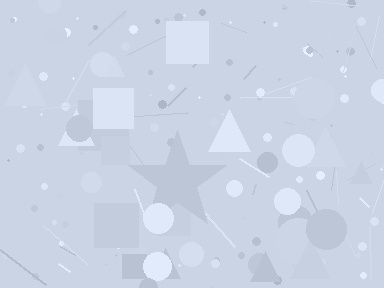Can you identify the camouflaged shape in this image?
The camouflaged shape is a star.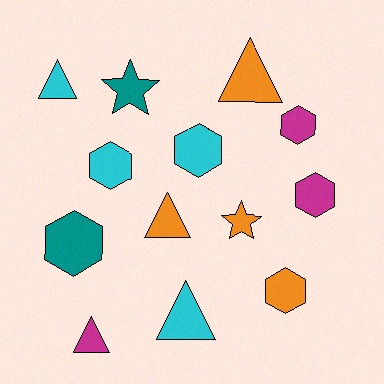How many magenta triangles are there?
There is 1 magenta triangle.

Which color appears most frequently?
Orange, with 4 objects.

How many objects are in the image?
There are 13 objects.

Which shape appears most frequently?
Hexagon, with 6 objects.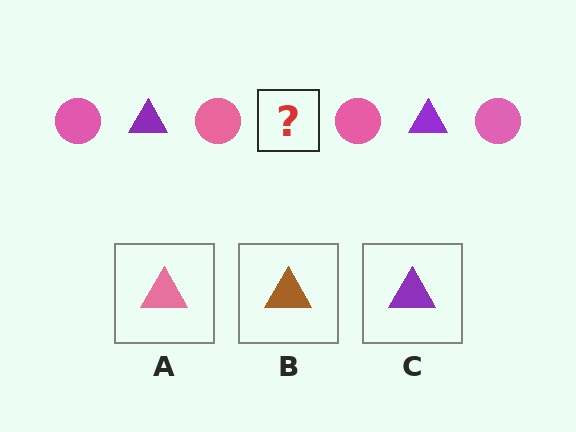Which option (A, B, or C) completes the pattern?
C.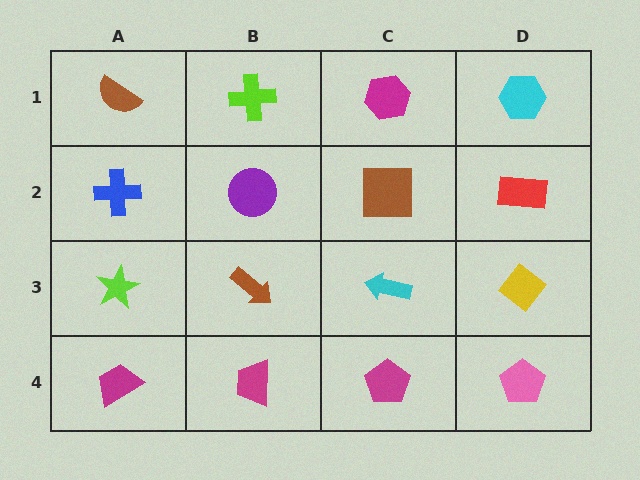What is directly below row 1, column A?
A blue cross.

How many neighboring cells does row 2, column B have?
4.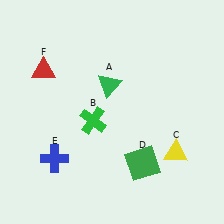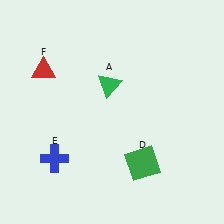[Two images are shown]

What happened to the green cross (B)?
The green cross (B) was removed in Image 2. It was in the bottom-left area of Image 1.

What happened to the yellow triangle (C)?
The yellow triangle (C) was removed in Image 2. It was in the bottom-right area of Image 1.